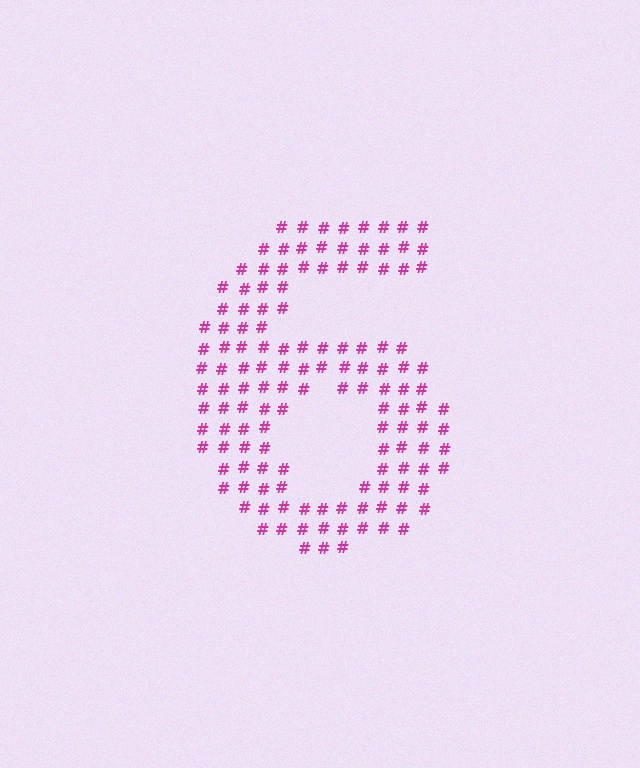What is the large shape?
The large shape is the digit 6.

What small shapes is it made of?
It is made of small hash symbols.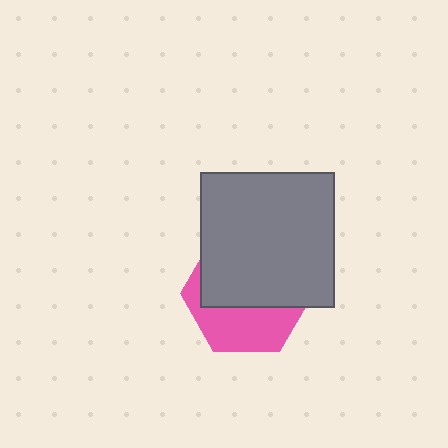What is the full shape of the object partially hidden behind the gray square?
The partially hidden object is a pink hexagon.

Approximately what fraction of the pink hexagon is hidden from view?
Roughly 60% of the pink hexagon is hidden behind the gray square.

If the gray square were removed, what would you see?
You would see the complete pink hexagon.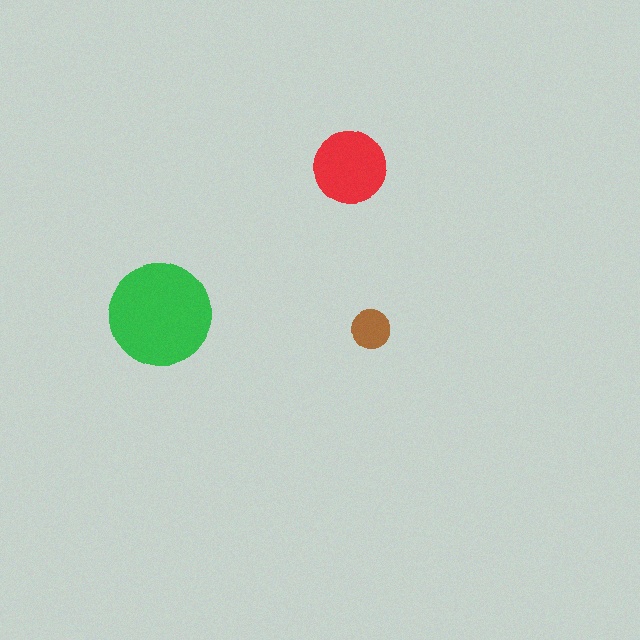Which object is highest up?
The red circle is topmost.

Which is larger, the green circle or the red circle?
The green one.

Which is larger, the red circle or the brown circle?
The red one.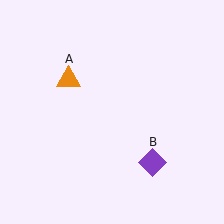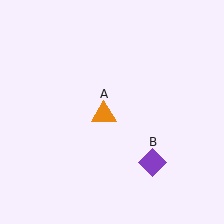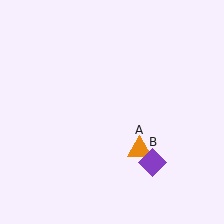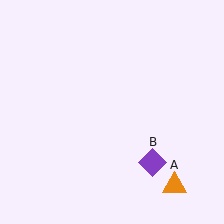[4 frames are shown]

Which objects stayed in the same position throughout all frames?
Purple diamond (object B) remained stationary.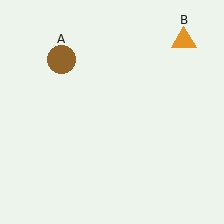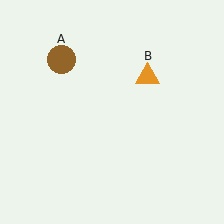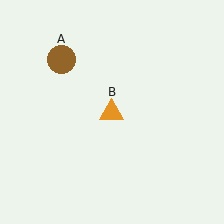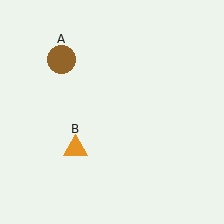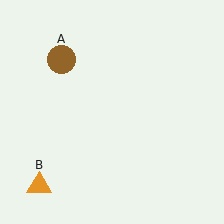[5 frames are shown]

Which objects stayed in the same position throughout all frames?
Brown circle (object A) remained stationary.